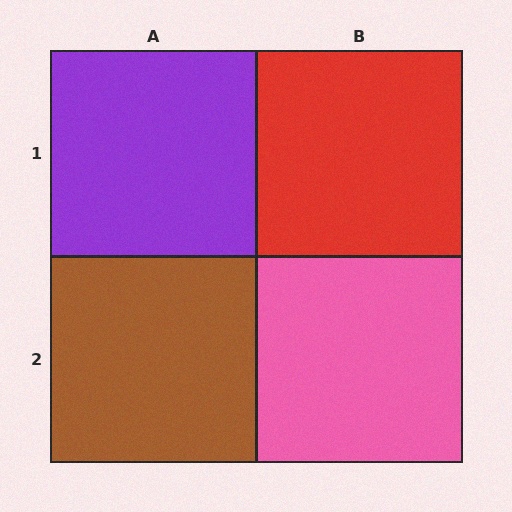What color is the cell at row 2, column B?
Pink.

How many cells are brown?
1 cell is brown.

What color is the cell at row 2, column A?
Brown.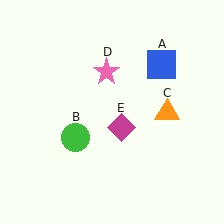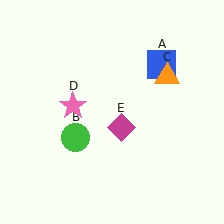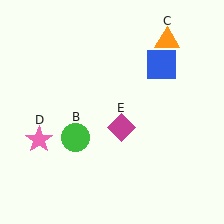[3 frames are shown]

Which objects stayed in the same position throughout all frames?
Blue square (object A) and green circle (object B) and magenta diamond (object E) remained stationary.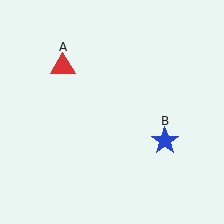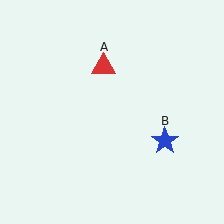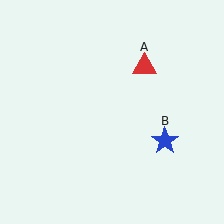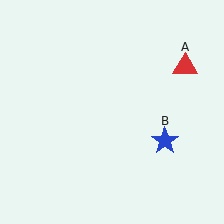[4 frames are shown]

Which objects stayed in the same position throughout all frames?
Blue star (object B) remained stationary.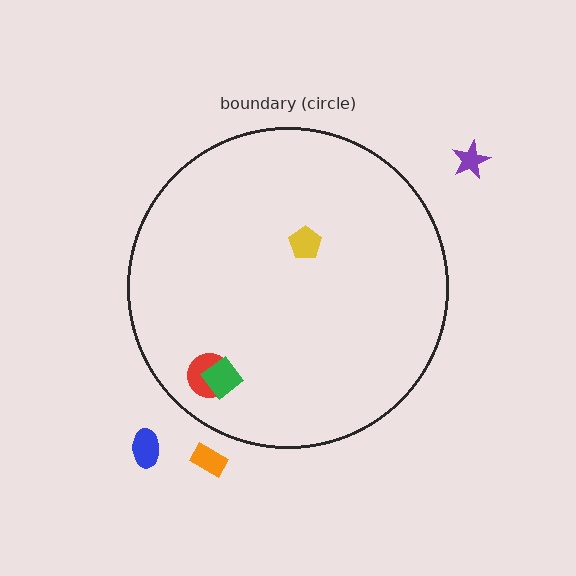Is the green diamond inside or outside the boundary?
Inside.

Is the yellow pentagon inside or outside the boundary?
Inside.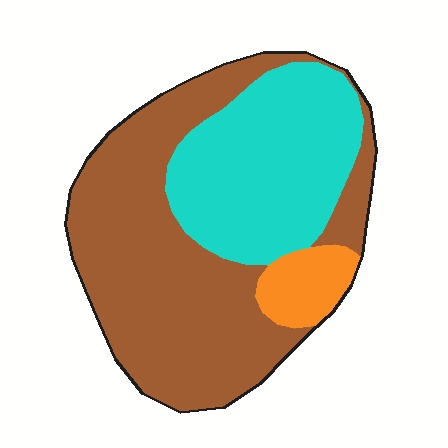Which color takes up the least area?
Orange, at roughly 10%.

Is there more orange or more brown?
Brown.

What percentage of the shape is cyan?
Cyan takes up about one third (1/3) of the shape.